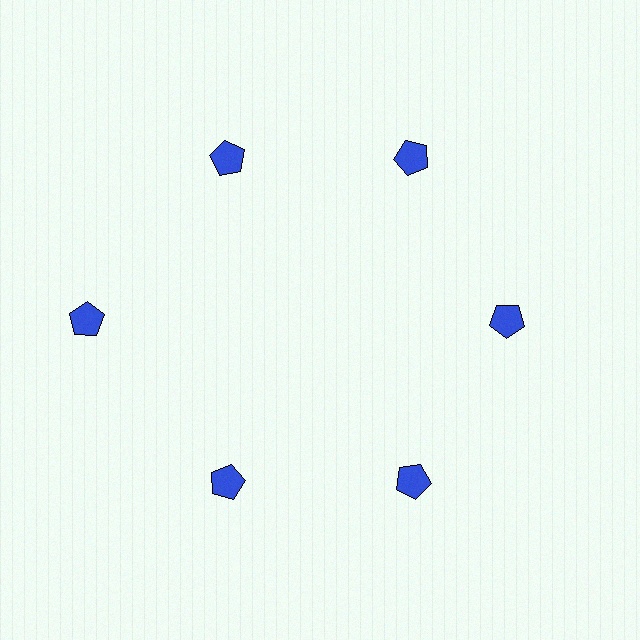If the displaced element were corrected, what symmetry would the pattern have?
It would have 6-fold rotational symmetry — the pattern would map onto itself every 60 degrees.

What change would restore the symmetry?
The symmetry would be restored by moving it inward, back onto the ring so that all 6 pentagons sit at equal angles and equal distance from the center.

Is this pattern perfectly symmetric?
No. The 6 blue pentagons are arranged in a ring, but one element near the 9 o'clock position is pushed outward from the center, breaking the 6-fold rotational symmetry.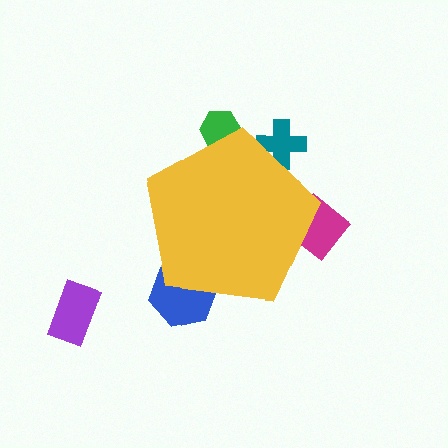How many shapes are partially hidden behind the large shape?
4 shapes are partially hidden.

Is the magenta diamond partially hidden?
Yes, the magenta diamond is partially hidden behind the yellow pentagon.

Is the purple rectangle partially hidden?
No, the purple rectangle is fully visible.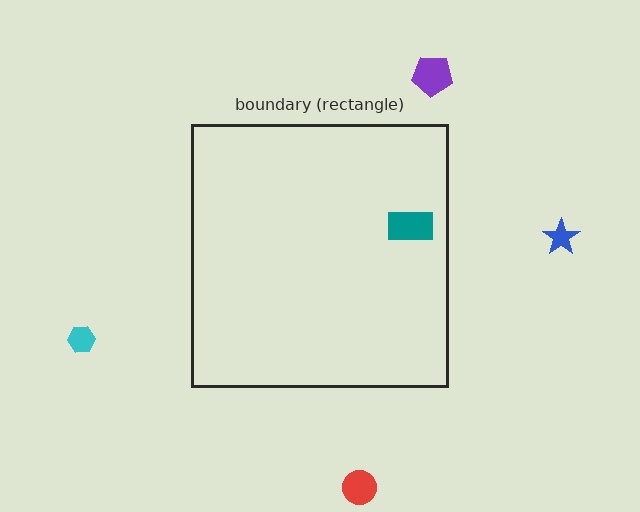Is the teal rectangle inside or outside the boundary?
Inside.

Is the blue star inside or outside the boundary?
Outside.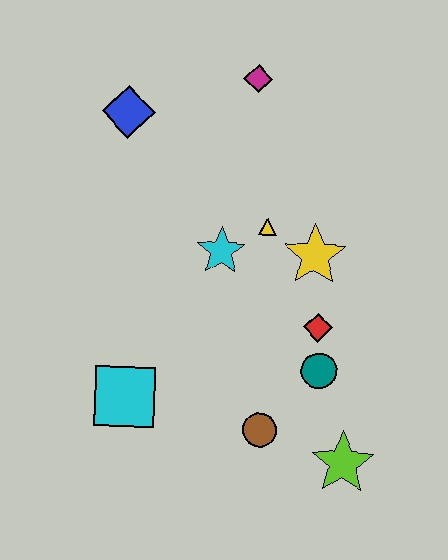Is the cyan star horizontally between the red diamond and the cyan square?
Yes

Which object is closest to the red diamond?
The teal circle is closest to the red diamond.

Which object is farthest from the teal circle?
The blue diamond is farthest from the teal circle.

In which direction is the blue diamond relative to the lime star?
The blue diamond is above the lime star.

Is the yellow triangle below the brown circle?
No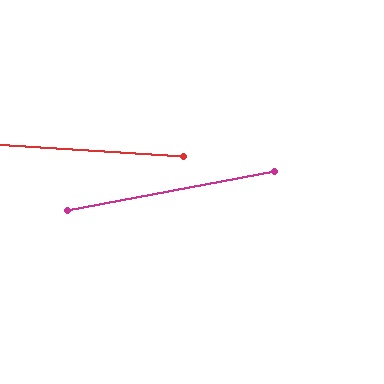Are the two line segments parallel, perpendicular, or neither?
Neither parallel nor perpendicular — they differ by about 14°.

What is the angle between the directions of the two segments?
Approximately 14 degrees.